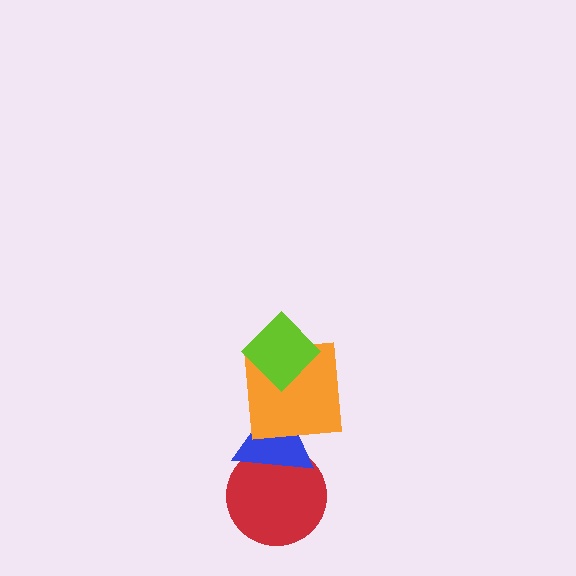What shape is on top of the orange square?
The lime diamond is on top of the orange square.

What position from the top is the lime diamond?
The lime diamond is 1st from the top.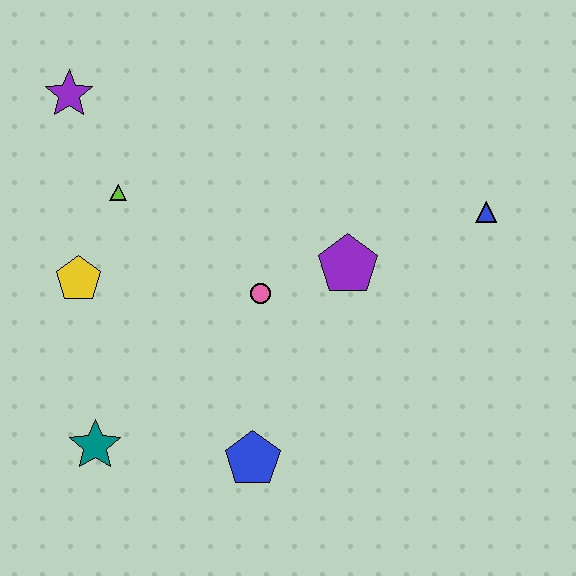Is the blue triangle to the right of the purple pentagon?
Yes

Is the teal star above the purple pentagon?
No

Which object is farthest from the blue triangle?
The teal star is farthest from the blue triangle.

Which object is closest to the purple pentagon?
The pink circle is closest to the purple pentagon.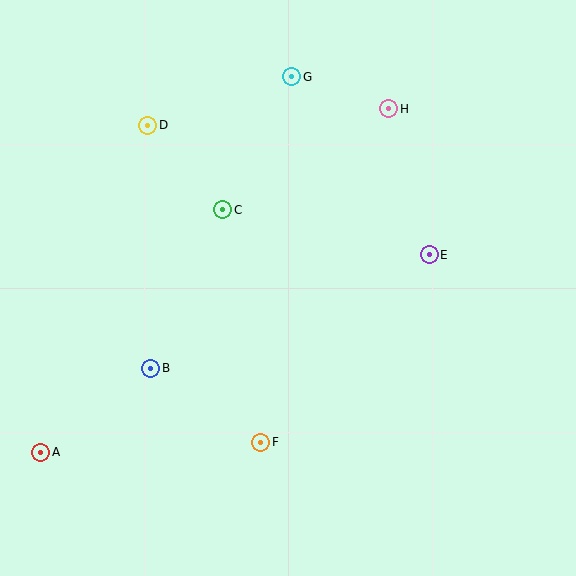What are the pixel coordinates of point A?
Point A is at (41, 452).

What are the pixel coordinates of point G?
Point G is at (292, 77).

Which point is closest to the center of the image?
Point C at (223, 210) is closest to the center.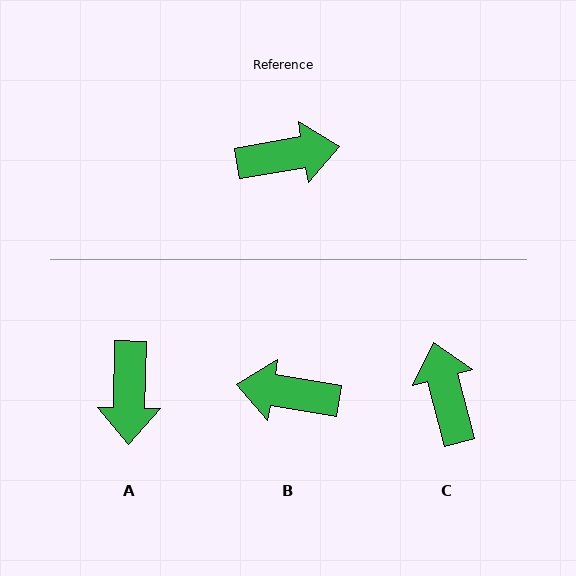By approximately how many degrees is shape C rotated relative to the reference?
Approximately 95 degrees counter-clockwise.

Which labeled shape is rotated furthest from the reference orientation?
B, about 161 degrees away.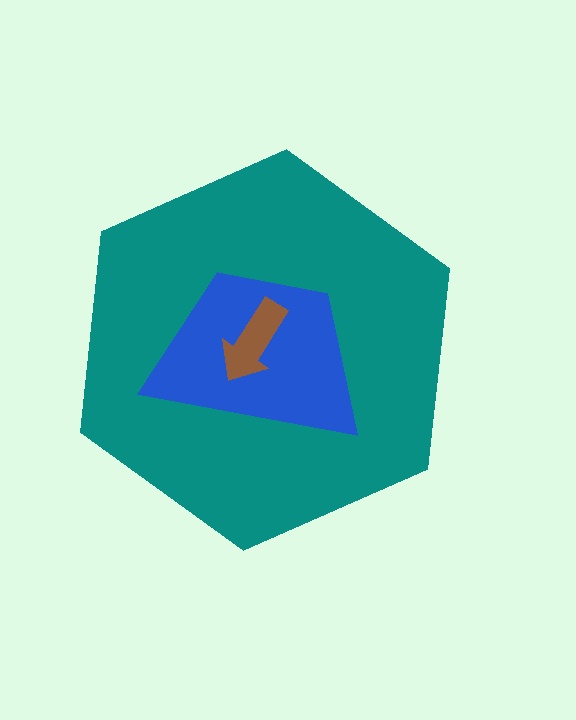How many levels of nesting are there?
3.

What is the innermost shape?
The brown arrow.